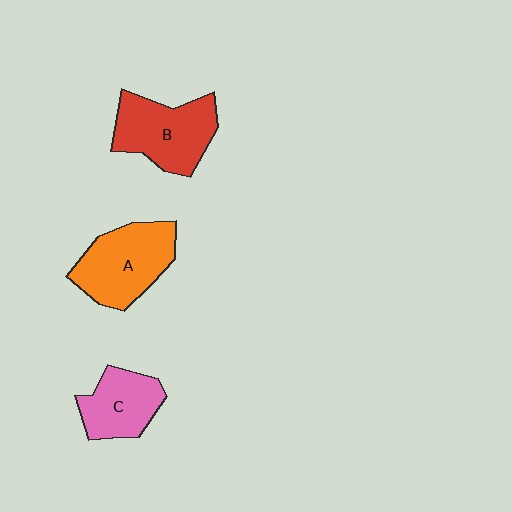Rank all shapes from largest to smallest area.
From largest to smallest: A (orange), B (red), C (pink).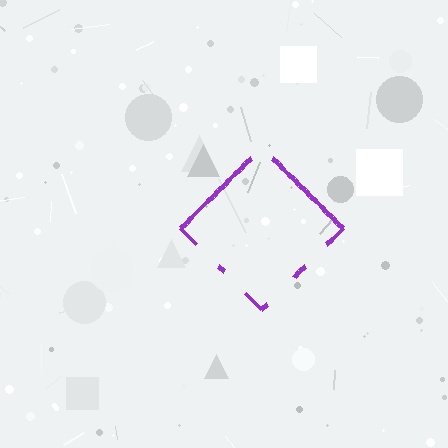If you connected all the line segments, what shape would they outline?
They would outline a diamond.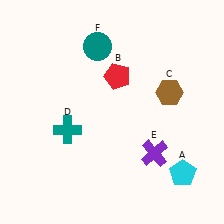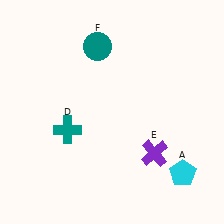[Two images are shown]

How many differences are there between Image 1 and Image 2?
There are 2 differences between the two images.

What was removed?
The brown hexagon (C), the red pentagon (B) were removed in Image 2.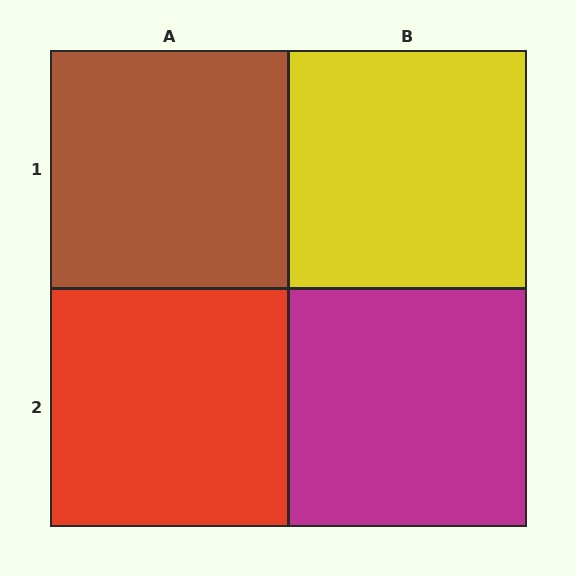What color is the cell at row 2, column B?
Magenta.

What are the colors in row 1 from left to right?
Brown, yellow.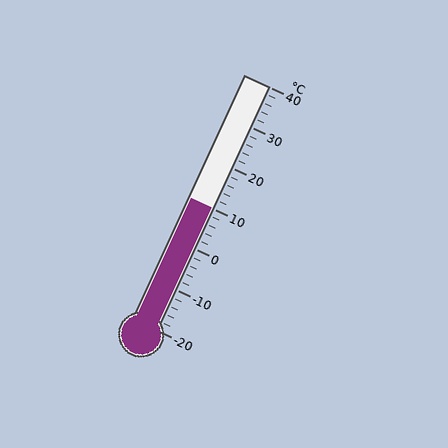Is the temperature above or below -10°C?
The temperature is above -10°C.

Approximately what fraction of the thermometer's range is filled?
The thermometer is filled to approximately 50% of its range.